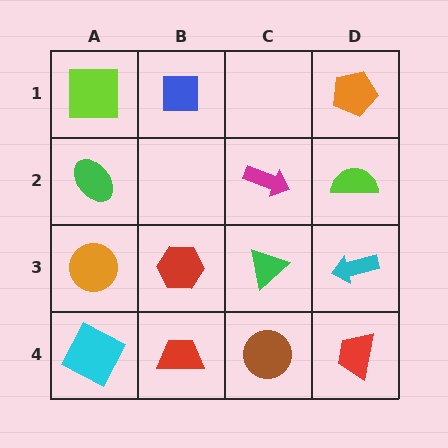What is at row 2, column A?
A green ellipse.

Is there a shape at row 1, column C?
No, that cell is empty.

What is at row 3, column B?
A red hexagon.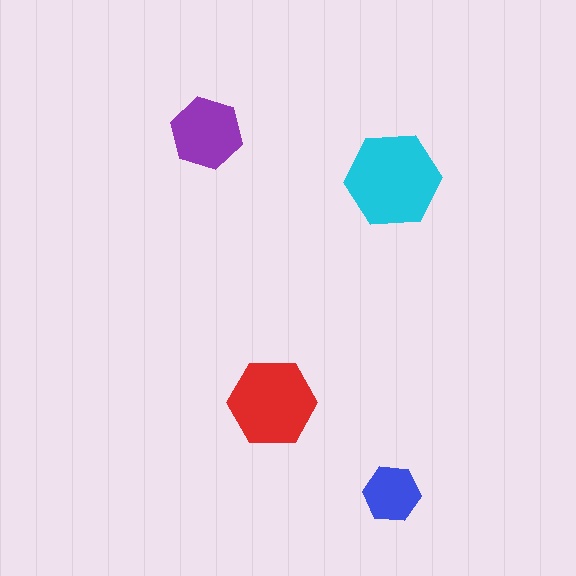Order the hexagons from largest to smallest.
the cyan one, the red one, the purple one, the blue one.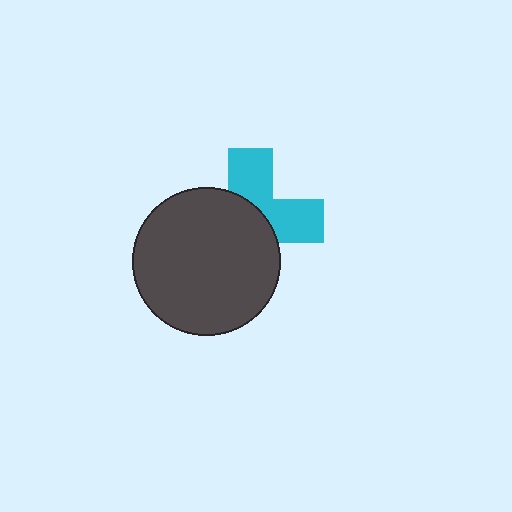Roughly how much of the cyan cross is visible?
A small part of it is visible (roughly 43%).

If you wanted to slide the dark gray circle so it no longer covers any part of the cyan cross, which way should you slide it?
Slide it toward the lower-left — that is the most direct way to separate the two shapes.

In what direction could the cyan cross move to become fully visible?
The cyan cross could move toward the upper-right. That would shift it out from behind the dark gray circle entirely.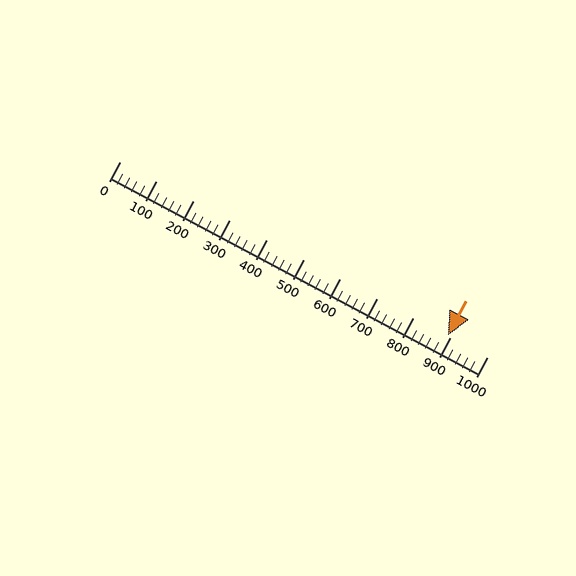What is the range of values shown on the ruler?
The ruler shows values from 0 to 1000.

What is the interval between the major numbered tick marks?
The major tick marks are spaced 100 units apart.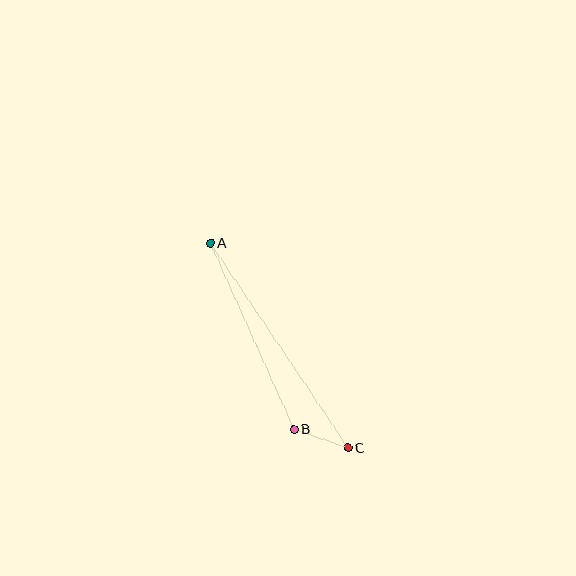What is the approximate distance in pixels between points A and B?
The distance between A and B is approximately 204 pixels.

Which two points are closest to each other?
Points B and C are closest to each other.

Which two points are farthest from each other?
Points A and C are farthest from each other.